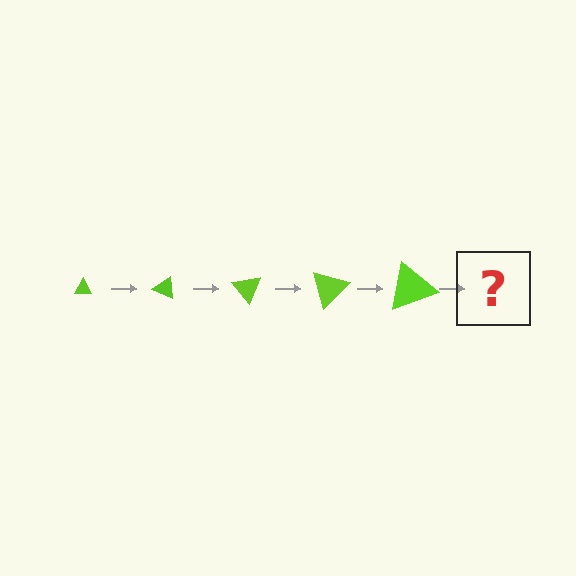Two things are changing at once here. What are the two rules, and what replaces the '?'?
The two rules are that the triangle grows larger each step and it rotates 25 degrees each step. The '?' should be a triangle, larger than the previous one and rotated 125 degrees from the start.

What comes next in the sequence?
The next element should be a triangle, larger than the previous one and rotated 125 degrees from the start.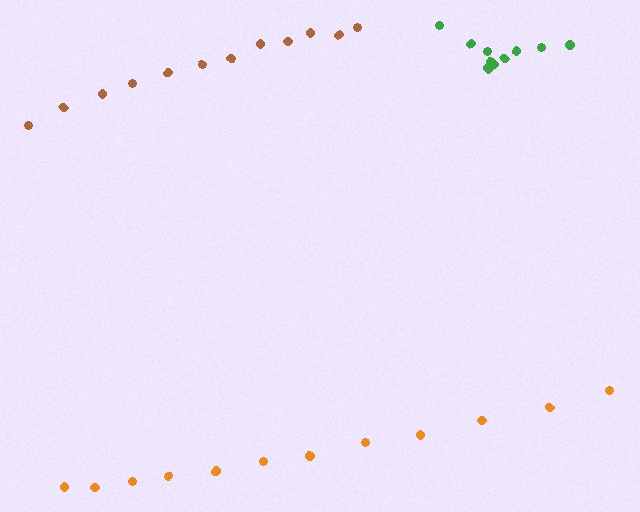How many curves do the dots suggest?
There are 3 distinct paths.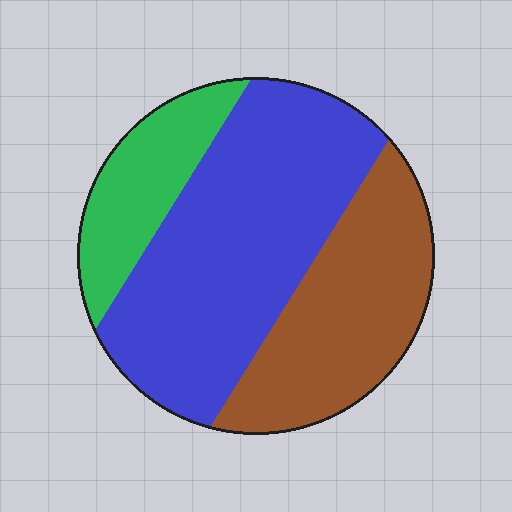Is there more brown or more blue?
Blue.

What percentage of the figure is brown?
Brown covers around 30% of the figure.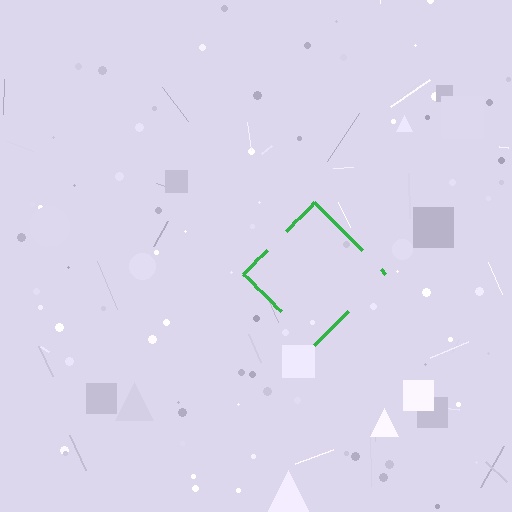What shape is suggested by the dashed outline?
The dashed outline suggests a diamond.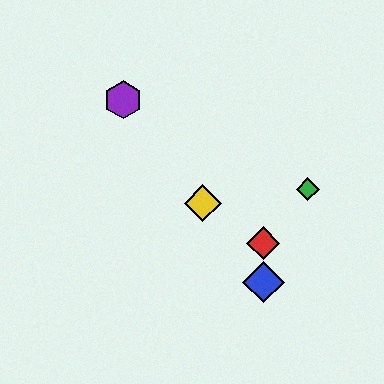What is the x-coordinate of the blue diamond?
The blue diamond is at x≈263.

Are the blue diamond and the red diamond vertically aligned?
Yes, both are at x≈263.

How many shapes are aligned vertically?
2 shapes (the red diamond, the blue diamond) are aligned vertically.